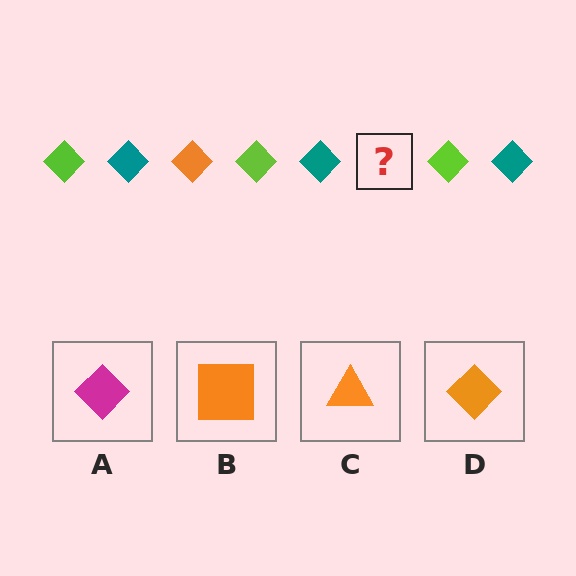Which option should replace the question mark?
Option D.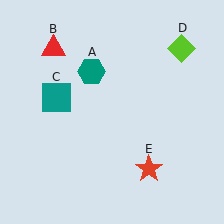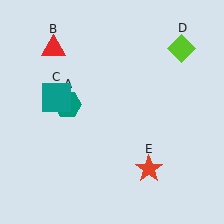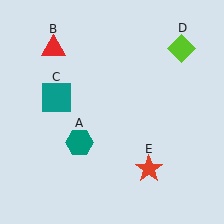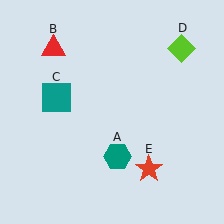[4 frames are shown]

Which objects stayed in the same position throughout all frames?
Red triangle (object B) and teal square (object C) and lime diamond (object D) and red star (object E) remained stationary.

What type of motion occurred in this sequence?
The teal hexagon (object A) rotated counterclockwise around the center of the scene.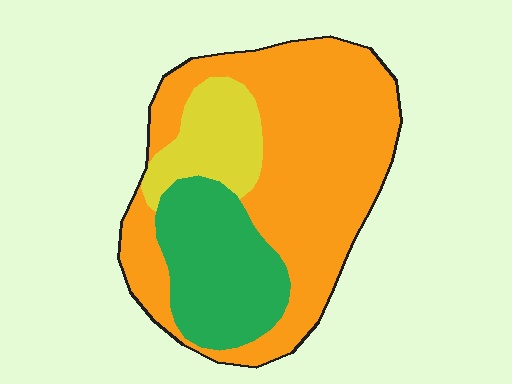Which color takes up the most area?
Orange, at roughly 60%.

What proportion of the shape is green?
Green covers about 25% of the shape.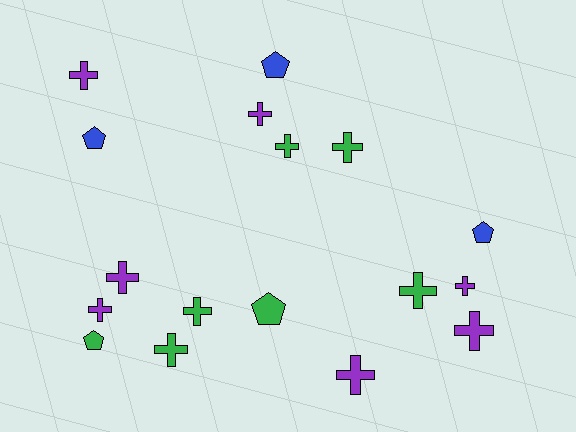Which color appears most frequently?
Green, with 7 objects.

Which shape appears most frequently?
Cross, with 12 objects.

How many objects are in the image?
There are 17 objects.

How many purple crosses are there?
There are 7 purple crosses.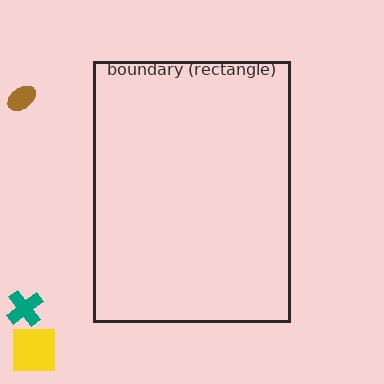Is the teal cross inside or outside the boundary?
Outside.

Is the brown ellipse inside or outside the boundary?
Outside.